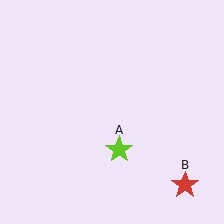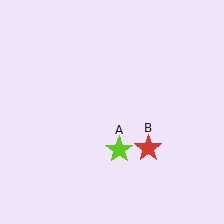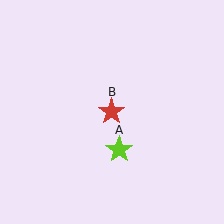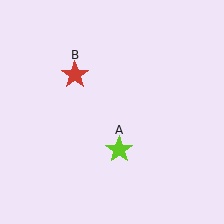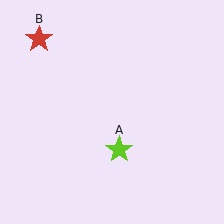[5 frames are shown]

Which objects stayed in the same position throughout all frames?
Lime star (object A) remained stationary.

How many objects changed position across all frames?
1 object changed position: red star (object B).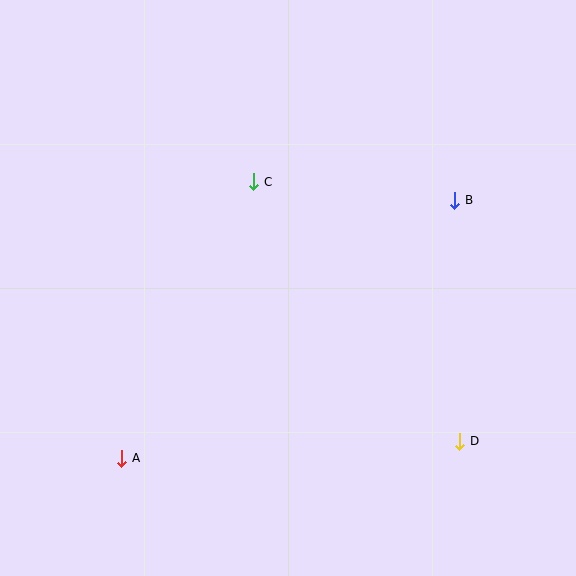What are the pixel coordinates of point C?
Point C is at (254, 182).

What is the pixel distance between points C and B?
The distance between C and B is 202 pixels.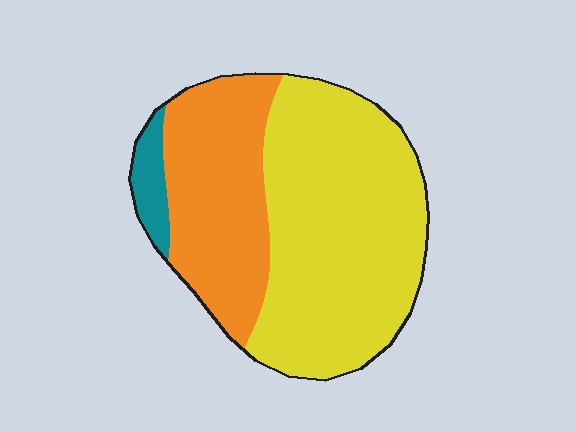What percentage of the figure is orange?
Orange covers roughly 35% of the figure.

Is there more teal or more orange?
Orange.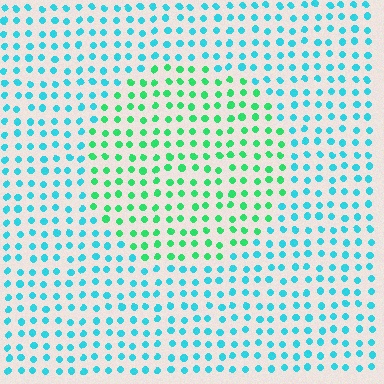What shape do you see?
I see a circle.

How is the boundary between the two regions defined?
The boundary is defined purely by a slight shift in hue (about 44 degrees). Spacing, size, and orientation are identical on both sides.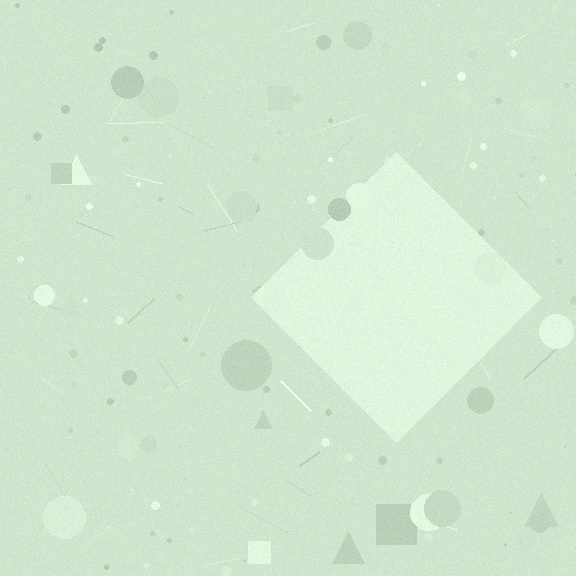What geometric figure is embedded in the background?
A diamond is embedded in the background.